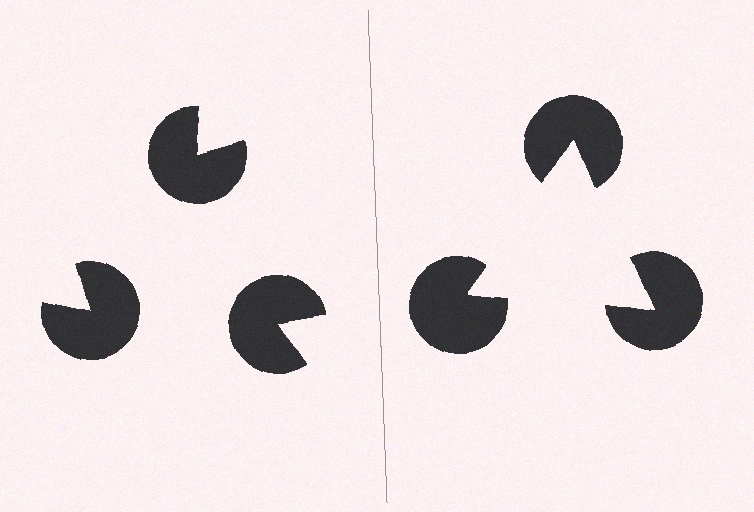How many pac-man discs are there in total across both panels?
6 — 3 on each side.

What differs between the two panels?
The pac-man discs are positioned identically on both sides; only the wedge orientations differ. On the right they align to a triangle; on the left they are misaligned.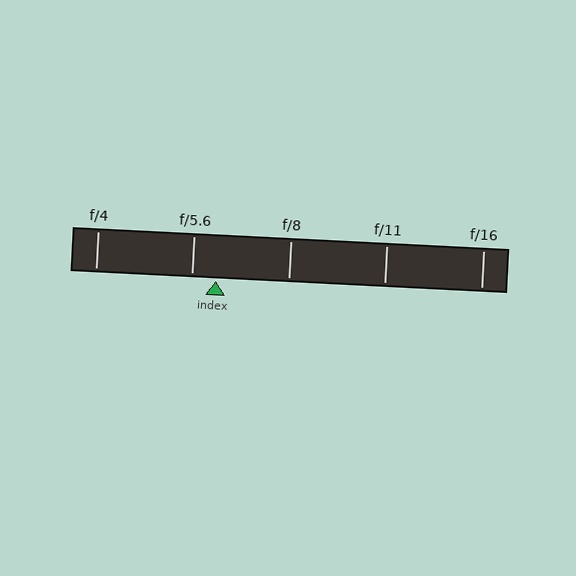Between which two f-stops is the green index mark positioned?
The index mark is between f/5.6 and f/8.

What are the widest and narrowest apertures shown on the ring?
The widest aperture shown is f/4 and the narrowest is f/16.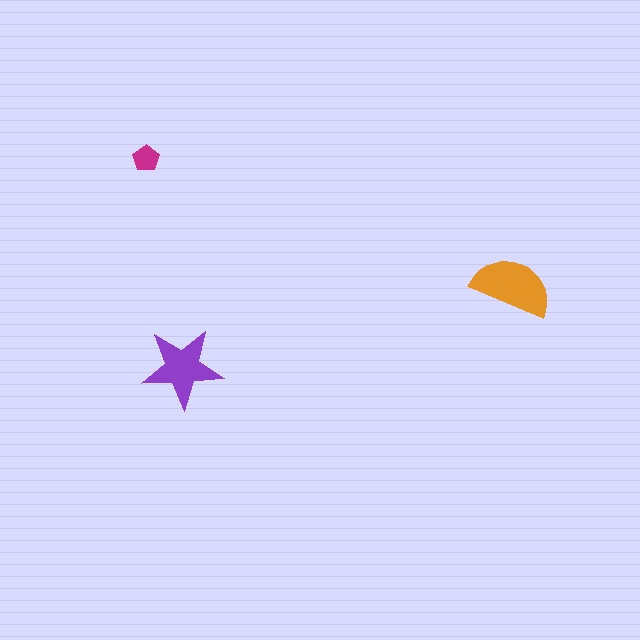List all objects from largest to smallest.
The orange semicircle, the purple star, the magenta pentagon.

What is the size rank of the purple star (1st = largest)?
2nd.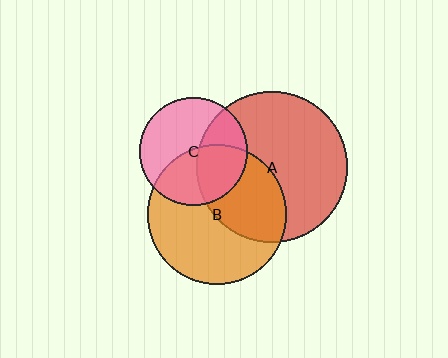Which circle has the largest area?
Circle A (red).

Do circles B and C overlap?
Yes.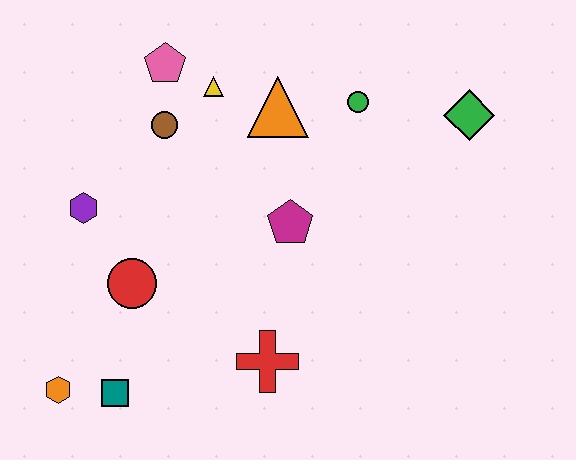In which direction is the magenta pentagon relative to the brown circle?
The magenta pentagon is to the right of the brown circle.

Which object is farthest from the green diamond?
The orange hexagon is farthest from the green diamond.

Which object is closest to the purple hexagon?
The red circle is closest to the purple hexagon.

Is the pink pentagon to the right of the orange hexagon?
Yes